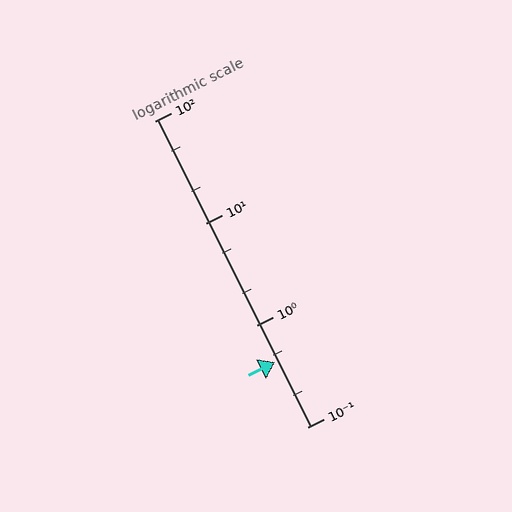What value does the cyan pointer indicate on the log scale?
The pointer indicates approximately 0.43.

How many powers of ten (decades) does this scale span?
The scale spans 3 decades, from 0.1 to 100.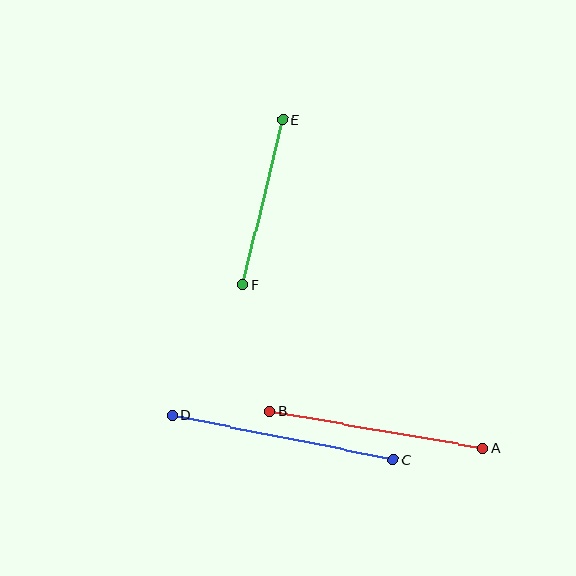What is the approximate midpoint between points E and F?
The midpoint is at approximately (263, 202) pixels.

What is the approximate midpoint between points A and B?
The midpoint is at approximately (376, 430) pixels.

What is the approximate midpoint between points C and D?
The midpoint is at approximately (283, 437) pixels.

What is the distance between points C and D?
The distance is approximately 225 pixels.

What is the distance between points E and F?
The distance is approximately 169 pixels.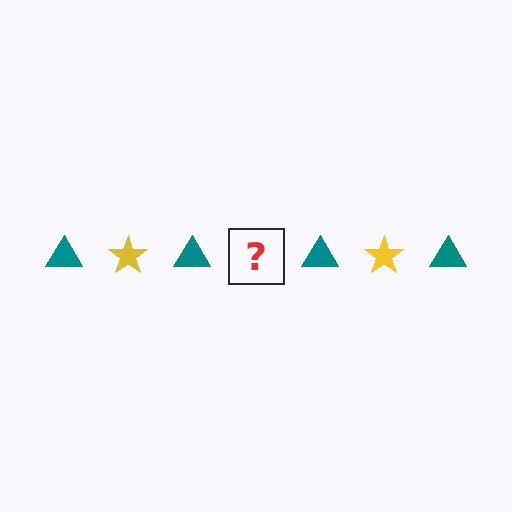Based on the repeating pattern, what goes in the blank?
The blank should be a yellow star.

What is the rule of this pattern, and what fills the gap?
The rule is that the pattern alternates between teal triangle and yellow star. The gap should be filled with a yellow star.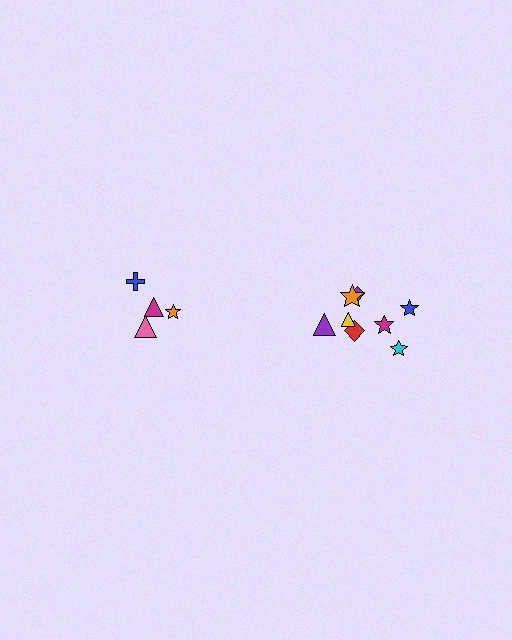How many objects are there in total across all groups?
There are 12 objects.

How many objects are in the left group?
There are 4 objects.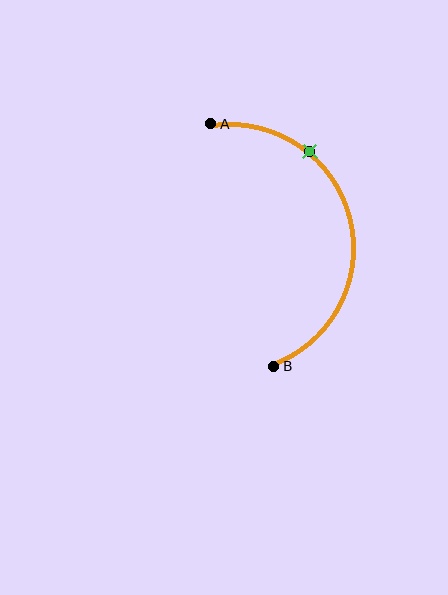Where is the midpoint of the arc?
The arc midpoint is the point on the curve farthest from the straight line joining A and B. It sits to the right of that line.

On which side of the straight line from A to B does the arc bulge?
The arc bulges to the right of the straight line connecting A and B.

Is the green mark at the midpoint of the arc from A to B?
No. The green mark lies on the arc but is closer to endpoint A. The arc midpoint would be at the point on the curve equidistant along the arc from both A and B.